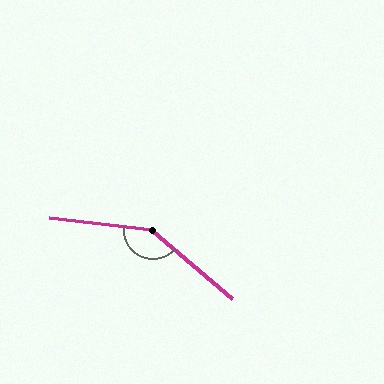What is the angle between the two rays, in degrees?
Approximately 146 degrees.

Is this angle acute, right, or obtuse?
It is obtuse.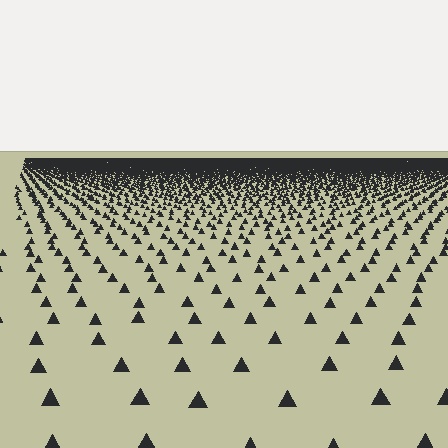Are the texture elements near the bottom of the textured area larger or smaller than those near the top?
Larger. Near the bottom, elements are closer to the viewer and appear at a bigger on-screen size.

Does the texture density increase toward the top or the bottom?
Density increases toward the top.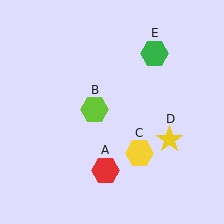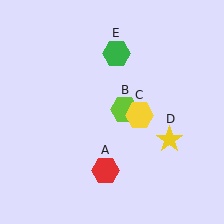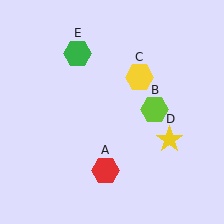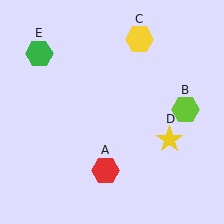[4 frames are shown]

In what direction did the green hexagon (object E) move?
The green hexagon (object E) moved left.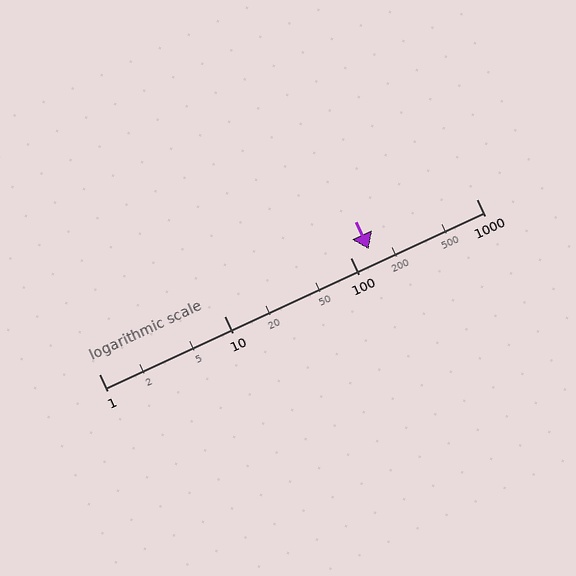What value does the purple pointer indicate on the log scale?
The pointer indicates approximately 140.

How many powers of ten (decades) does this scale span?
The scale spans 3 decades, from 1 to 1000.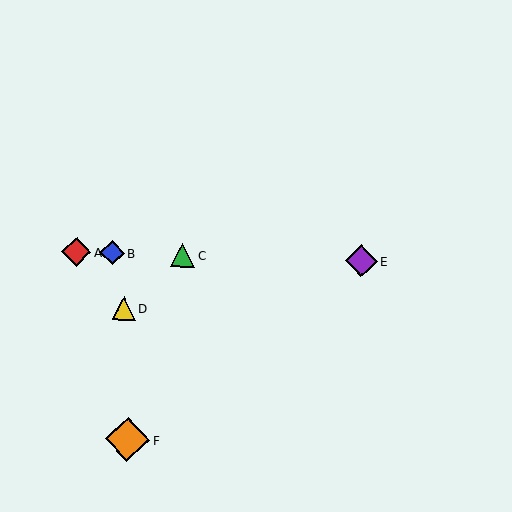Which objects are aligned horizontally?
Objects A, B, C, E are aligned horizontally.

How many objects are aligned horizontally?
4 objects (A, B, C, E) are aligned horizontally.